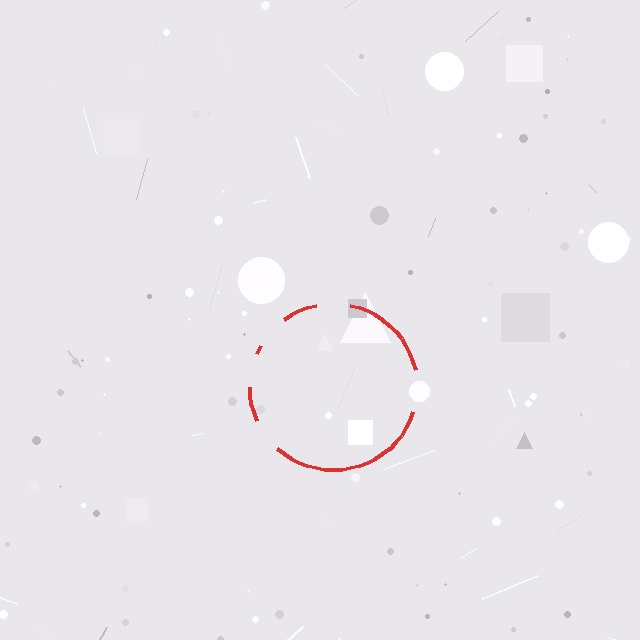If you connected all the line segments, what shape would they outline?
They would outline a circle.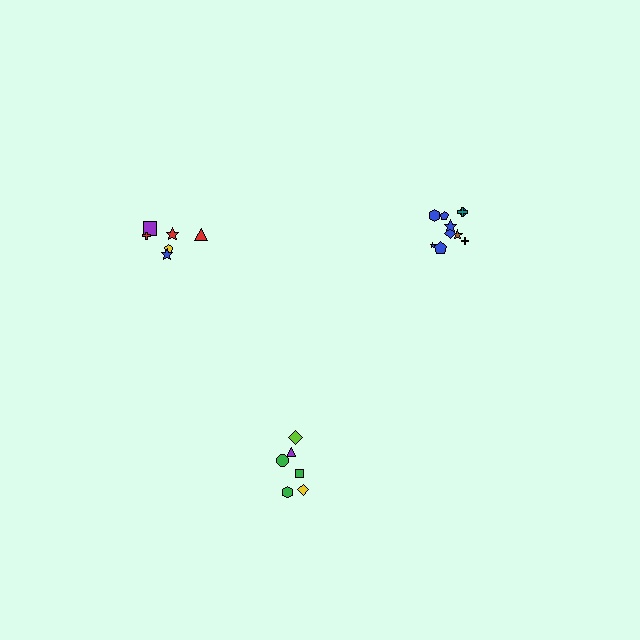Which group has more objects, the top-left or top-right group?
The top-right group.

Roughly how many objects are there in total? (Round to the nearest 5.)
Roughly 20 objects in total.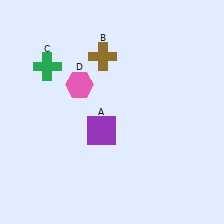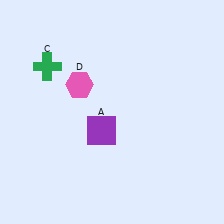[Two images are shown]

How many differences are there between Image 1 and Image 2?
There is 1 difference between the two images.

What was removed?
The brown cross (B) was removed in Image 2.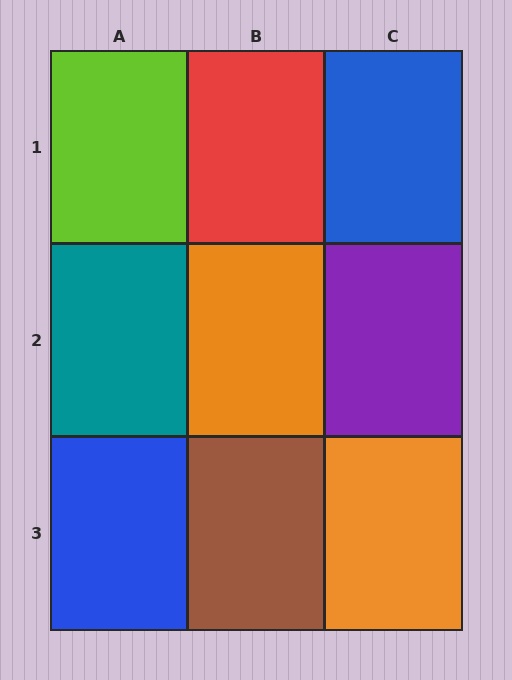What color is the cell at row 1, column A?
Lime.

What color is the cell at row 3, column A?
Blue.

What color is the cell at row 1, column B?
Red.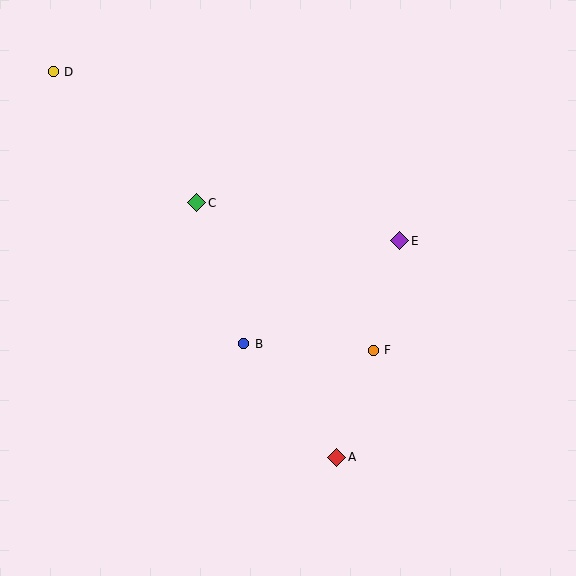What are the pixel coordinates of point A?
Point A is at (337, 457).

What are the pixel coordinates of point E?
Point E is at (400, 241).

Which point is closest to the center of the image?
Point B at (244, 344) is closest to the center.